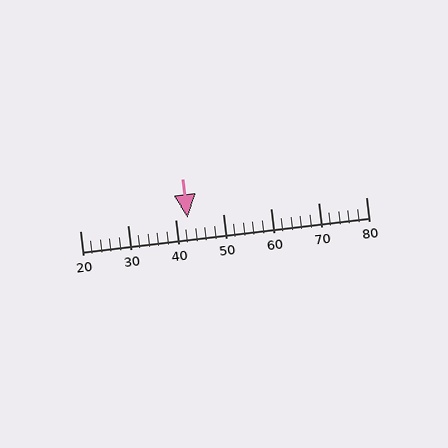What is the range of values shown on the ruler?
The ruler shows values from 20 to 80.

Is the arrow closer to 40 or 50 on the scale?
The arrow is closer to 40.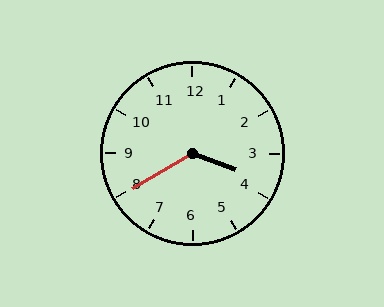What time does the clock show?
3:40.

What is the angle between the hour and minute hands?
Approximately 130 degrees.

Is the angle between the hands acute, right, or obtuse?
It is obtuse.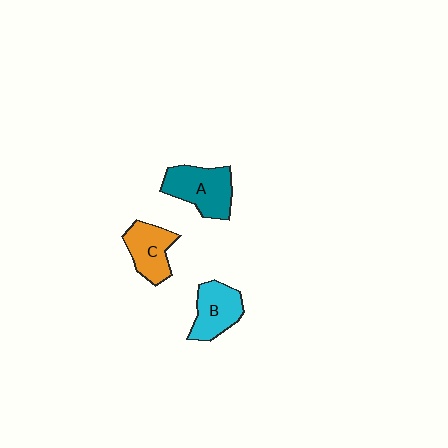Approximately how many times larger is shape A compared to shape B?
Approximately 1.2 times.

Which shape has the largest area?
Shape A (teal).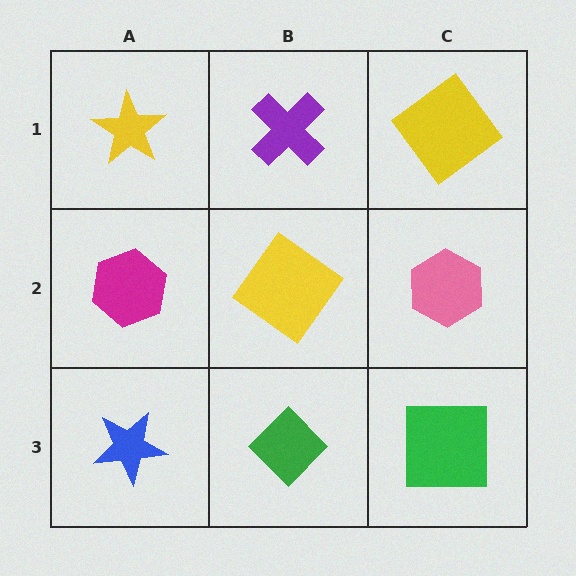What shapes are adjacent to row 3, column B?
A yellow diamond (row 2, column B), a blue star (row 3, column A), a green square (row 3, column C).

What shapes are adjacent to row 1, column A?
A magenta hexagon (row 2, column A), a purple cross (row 1, column B).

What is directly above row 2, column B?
A purple cross.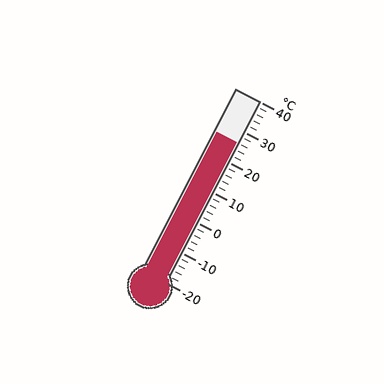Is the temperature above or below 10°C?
The temperature is above 10°C.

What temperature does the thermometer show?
The thermometer shows approximately 26°C.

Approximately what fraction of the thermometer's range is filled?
The thermometer is filled to approximately 75% of its range.